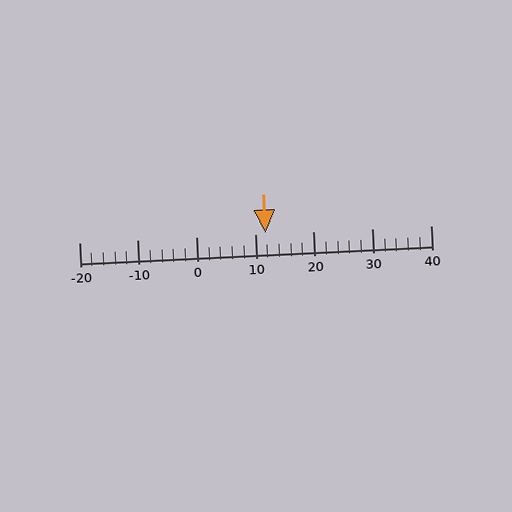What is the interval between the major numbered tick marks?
The major tick marks are spaced 10 units apart.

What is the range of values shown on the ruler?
The ruler shows values from -20 to 40.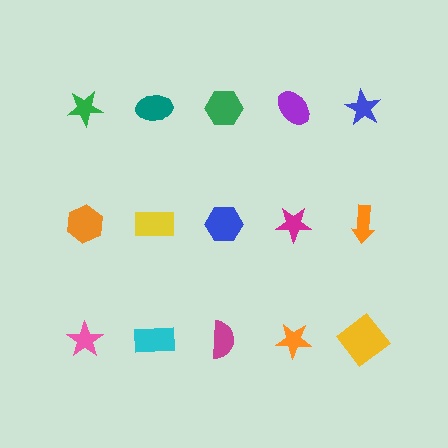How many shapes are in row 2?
5 shapes.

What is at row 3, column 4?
An orange star.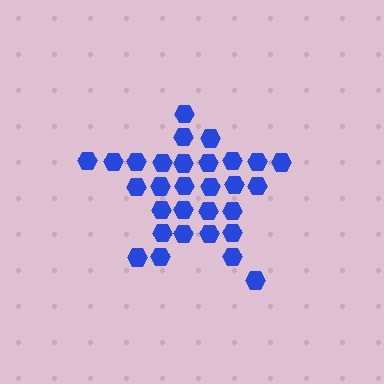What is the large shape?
The large shape is a star.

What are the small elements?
The small elements are hexagons.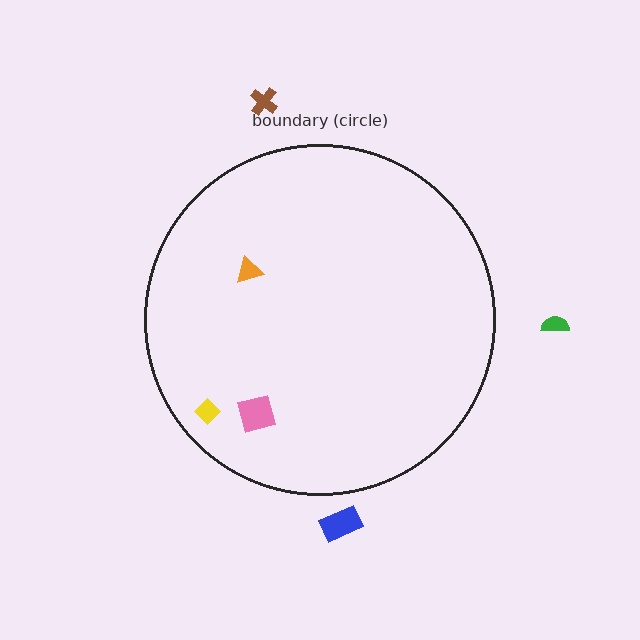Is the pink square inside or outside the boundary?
Inside.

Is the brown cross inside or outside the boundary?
Outside.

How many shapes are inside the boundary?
3 inside, 3 outside.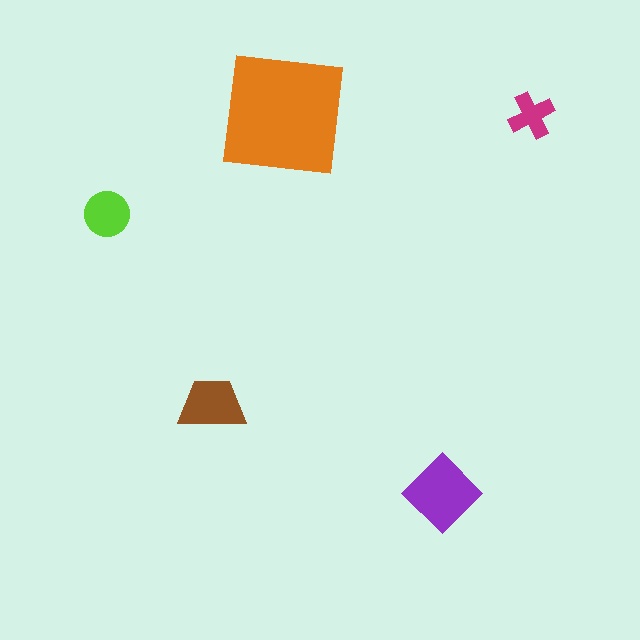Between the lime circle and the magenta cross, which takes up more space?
The lime circle.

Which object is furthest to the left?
The lime circle is leftmost.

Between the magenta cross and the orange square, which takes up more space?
The orange square.